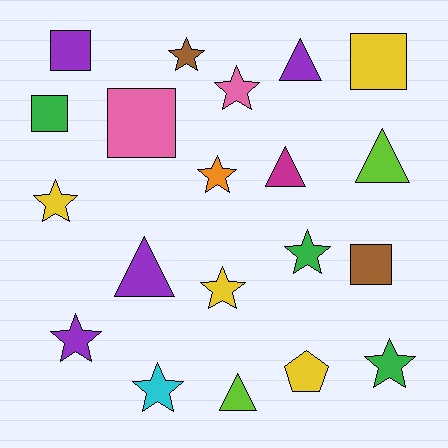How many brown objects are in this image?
There are 2 brown objects.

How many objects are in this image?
There are 20 objects.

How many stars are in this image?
There are 9 stars.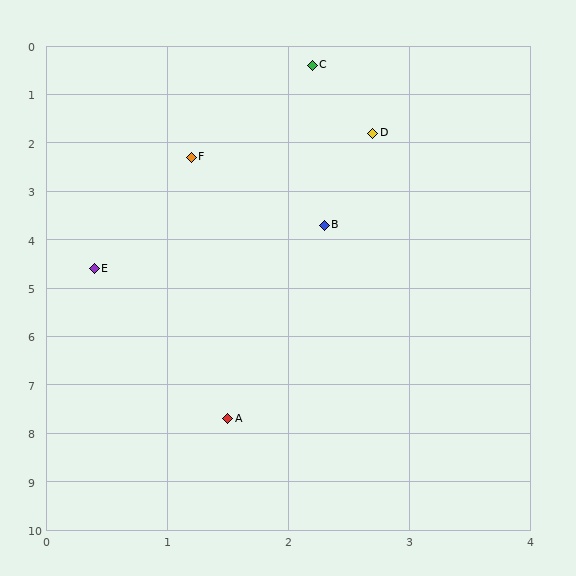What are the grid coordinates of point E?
Point E is at approximately (0.4, 4.6).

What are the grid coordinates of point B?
Point B is at approximately (2.3, 3.7).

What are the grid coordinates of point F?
Point F is at approximately (1.2, 2.3).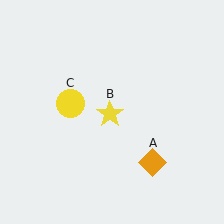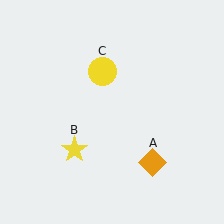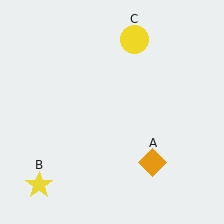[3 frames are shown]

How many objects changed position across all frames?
2 objects changed position: yellow star (object B), yellow circle (object C).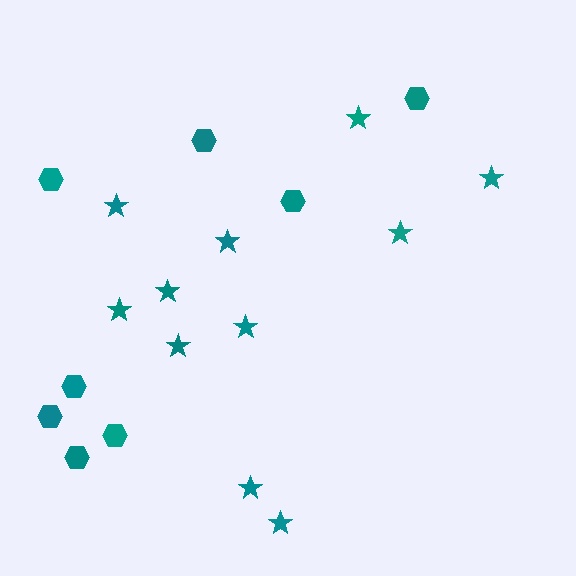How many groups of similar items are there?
There are 2 groups: one group of hexagons (8) and one group of stars (11).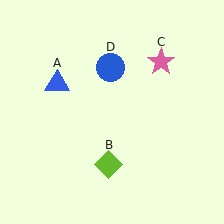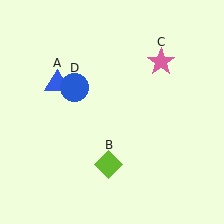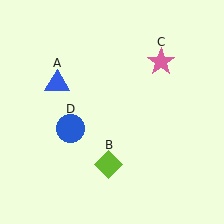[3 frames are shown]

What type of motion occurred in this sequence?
The blue circle (object D) rotated counterclockwise around the center of the scene.